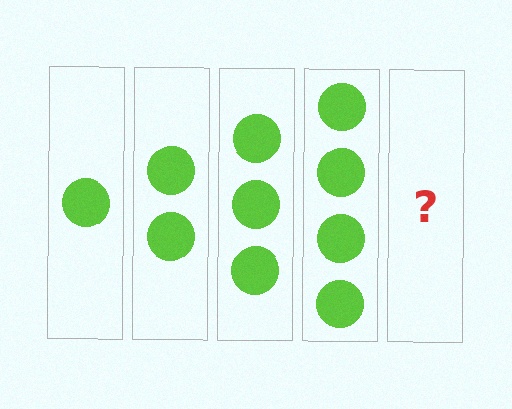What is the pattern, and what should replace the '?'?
The pattern is that each step adds one more circle. The '?' should be 5 circles.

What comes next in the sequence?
The next element should be 5 circles.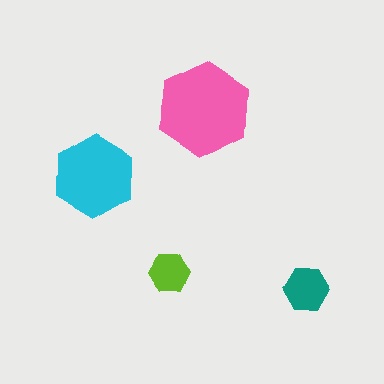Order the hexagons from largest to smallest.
the pink one, the cyan one, the teal one, the lime one.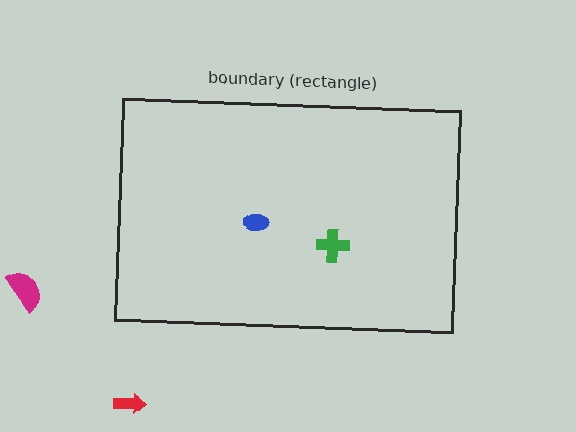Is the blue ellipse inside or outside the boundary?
Inside.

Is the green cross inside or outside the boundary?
Inside.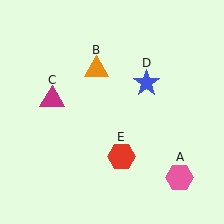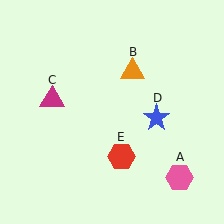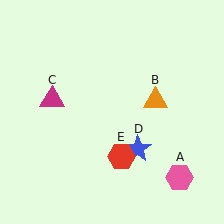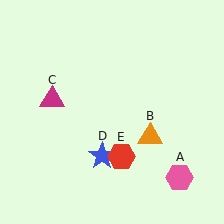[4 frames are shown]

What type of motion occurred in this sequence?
The orange triangle (object B), blue star (object D) rotated clockwise around the center of the scene.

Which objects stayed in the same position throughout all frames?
Pink hexagon (object A) and magenta triangle (object C) and red hexagon (object E) remained stationary.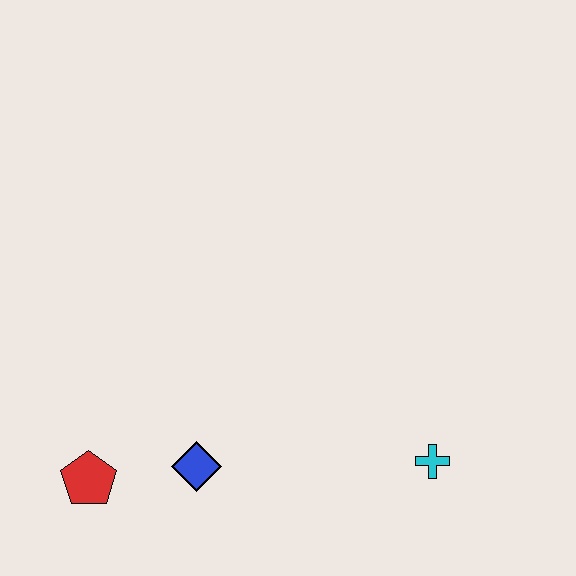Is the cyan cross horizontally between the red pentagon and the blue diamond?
No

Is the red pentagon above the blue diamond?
No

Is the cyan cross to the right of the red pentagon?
Yes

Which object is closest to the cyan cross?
The blue diamond is closest to the cyan cross.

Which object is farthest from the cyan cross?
The red pentagon is farthest from the cyan cross.